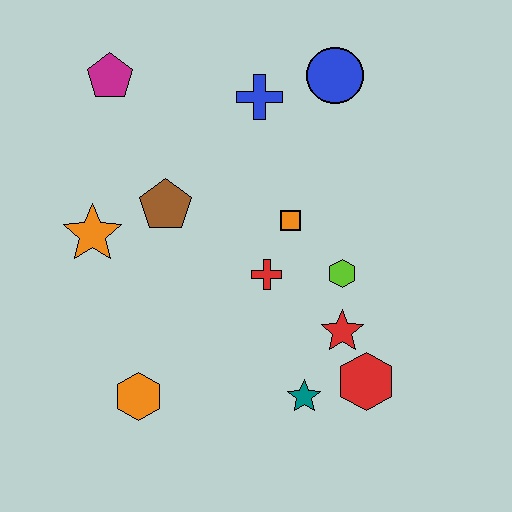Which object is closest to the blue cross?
The blue circle is closest to the blue cross.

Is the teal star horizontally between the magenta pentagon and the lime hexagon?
Yes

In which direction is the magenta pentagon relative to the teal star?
The magenta pentagon is above the teal star.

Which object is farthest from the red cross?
The magenta pentagon is farthest from the red cross.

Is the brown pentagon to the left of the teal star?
Yes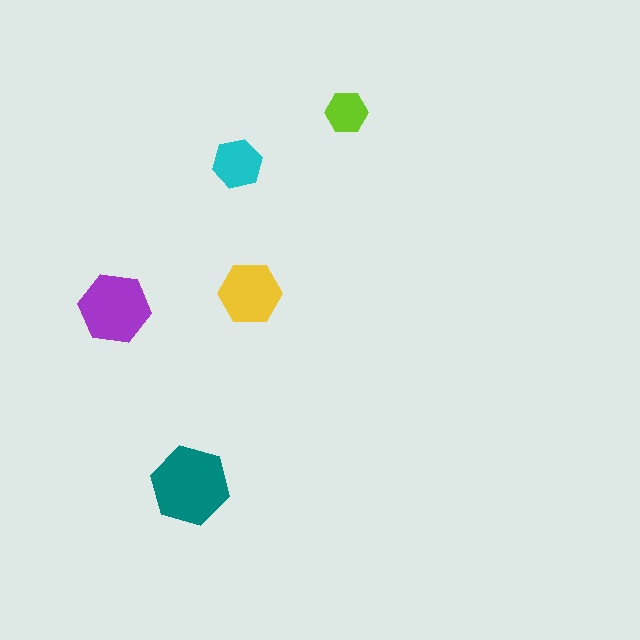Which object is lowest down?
The teal hexagon is bottommost.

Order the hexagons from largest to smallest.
the teal one, the purple one, the yellow one, the cyan one, the lime one.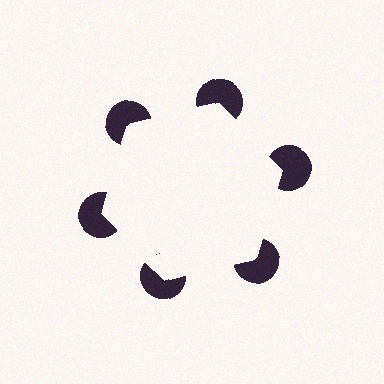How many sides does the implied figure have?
6 sides.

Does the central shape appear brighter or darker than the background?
It typically appears slightly brighter than the background, even though no actual brightness change is drawn.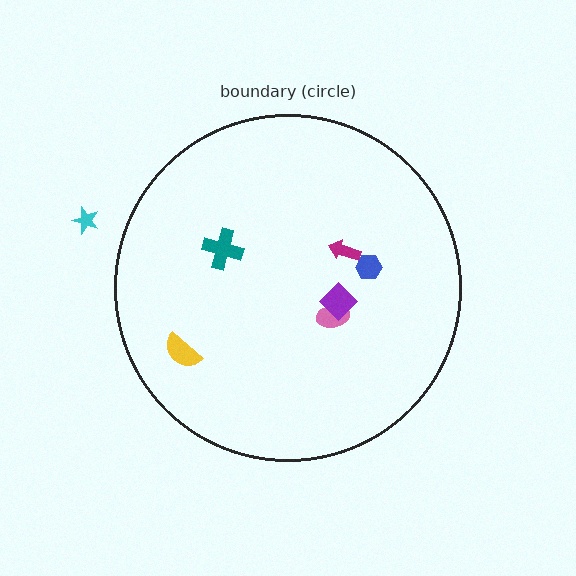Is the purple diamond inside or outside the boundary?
Inside.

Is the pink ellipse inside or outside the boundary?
Inside.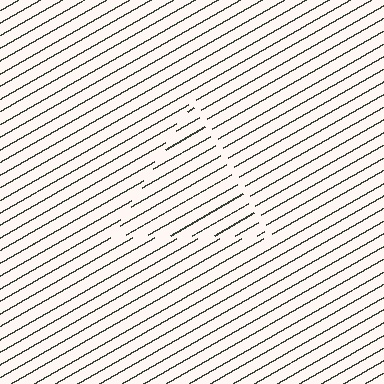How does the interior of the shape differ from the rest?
The interior of the shape contains the same grating, shifted by half a period — the contour is defined by the phase discontinuity where line-ends from the inner and outer gratings abut.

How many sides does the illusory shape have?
3 sides — the line-ends trace a triangle.